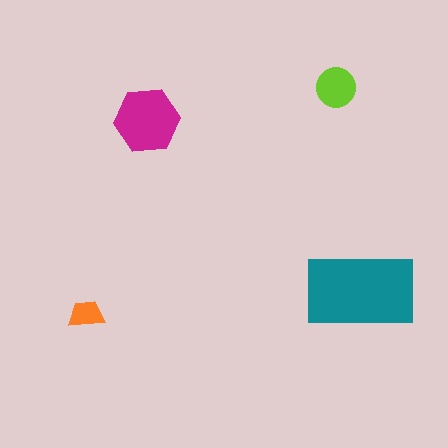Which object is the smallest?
The orange trapezoid.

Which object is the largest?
The teal rectangle.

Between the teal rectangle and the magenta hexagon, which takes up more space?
The teal rectangle.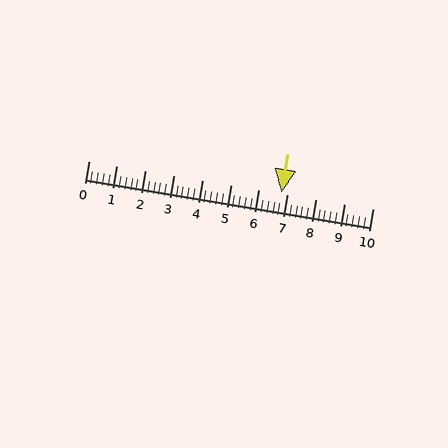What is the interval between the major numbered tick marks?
The major tick marks are spaced 1 units apart.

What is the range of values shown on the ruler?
The ruler shows values from 0 to 10.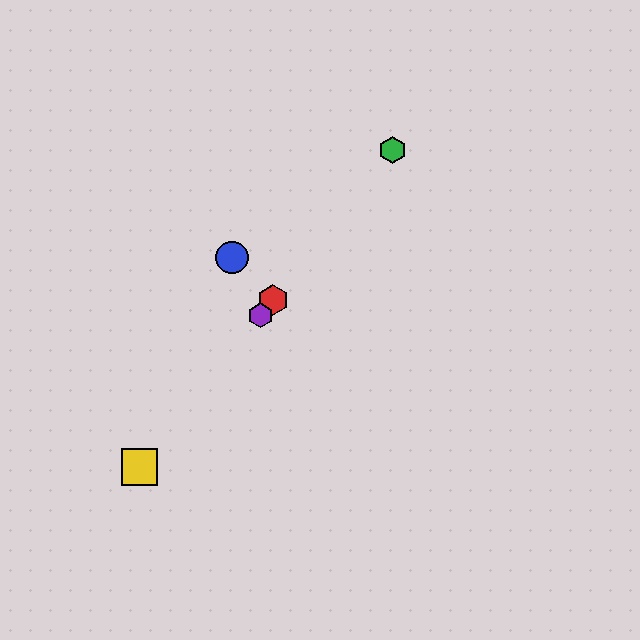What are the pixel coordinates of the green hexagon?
The green hexagon is at (393, 150).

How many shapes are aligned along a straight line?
4 shapes (the red hexagon, the green hexagon, the yellow square, the purple hexagon) are aligned along a straight line.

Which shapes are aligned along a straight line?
The red hexagon, the green hexagon, the yellow square, the purple hexagon are aligned along a straight line.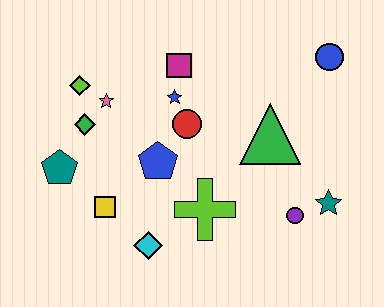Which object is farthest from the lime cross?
The blue circle is farthest from the lime cross.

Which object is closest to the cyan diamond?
The yellow square is closest to the cyan diamond.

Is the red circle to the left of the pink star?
No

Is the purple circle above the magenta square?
No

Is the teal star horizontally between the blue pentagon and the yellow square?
No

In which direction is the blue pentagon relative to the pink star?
The blue pentagon is below the pink star.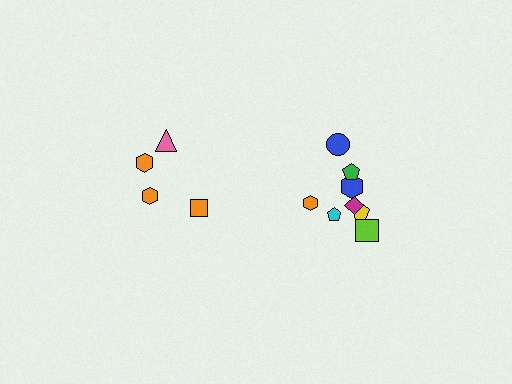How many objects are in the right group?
There are 8 objects.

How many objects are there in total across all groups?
There are 12 objects.